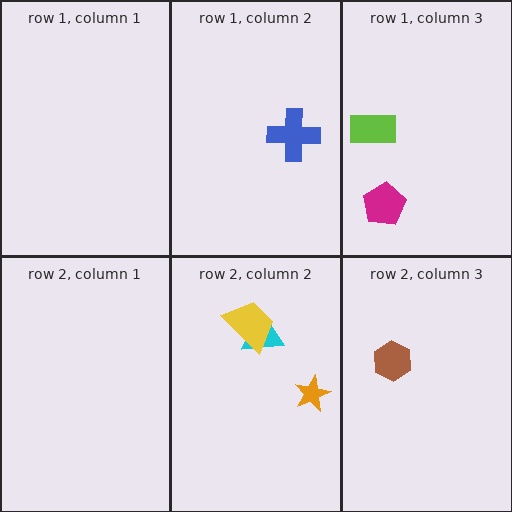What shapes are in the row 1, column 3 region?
The lime rectangle, the magenta pentagon.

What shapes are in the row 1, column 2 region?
The blue cross.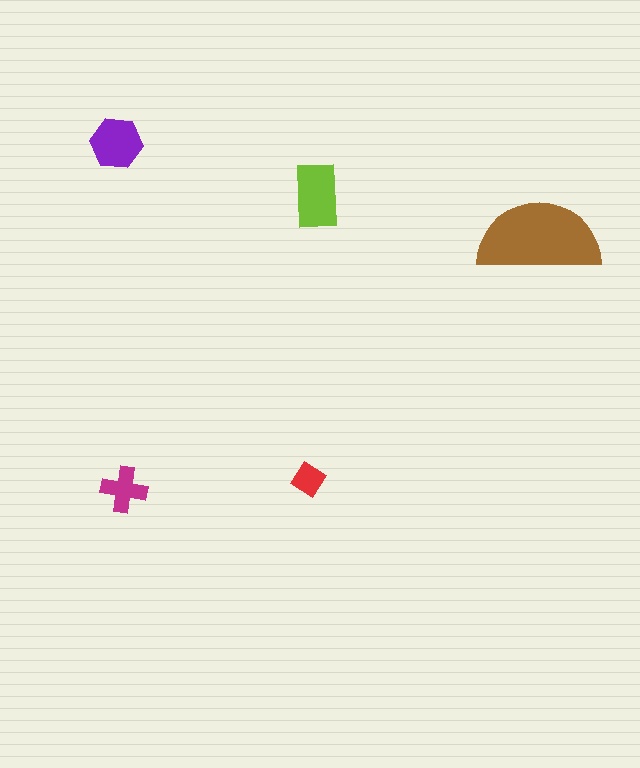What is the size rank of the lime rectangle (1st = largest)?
2nd.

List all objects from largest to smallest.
The brown semicircle, the lime rectangle, the purple hexagon, the magenta cross, the red diamond.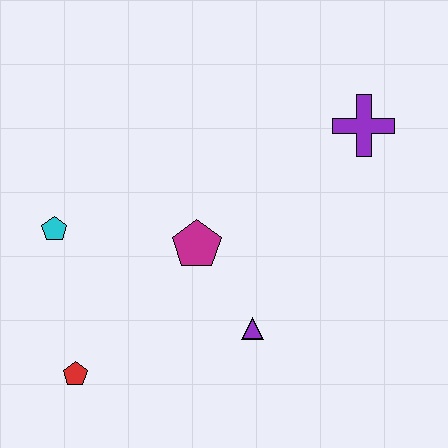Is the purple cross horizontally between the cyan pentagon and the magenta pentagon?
No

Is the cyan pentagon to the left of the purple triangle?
Yes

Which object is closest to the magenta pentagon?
The purple triangle is closest to the magenta pentagon.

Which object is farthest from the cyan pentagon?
The purple cross is farthest from the cyan pentagon.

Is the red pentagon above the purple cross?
No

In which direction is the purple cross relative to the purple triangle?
The purple cross is above the purple triangle.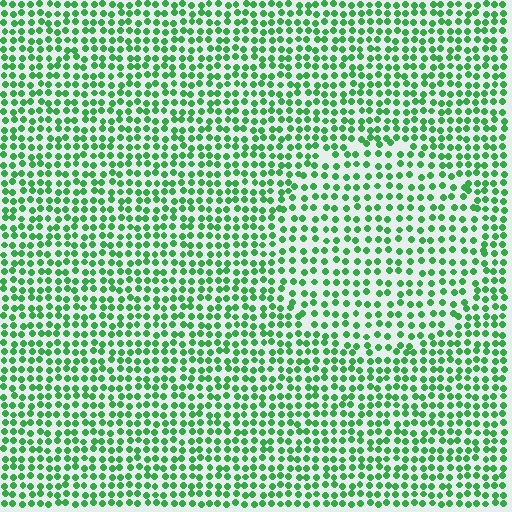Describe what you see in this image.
The image contains small green elements arranged at two different densities. A circle-shaped region is visible where the elements are less densely packed than the surrounding area.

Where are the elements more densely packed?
The elements are more densely packed outside the circle boundary.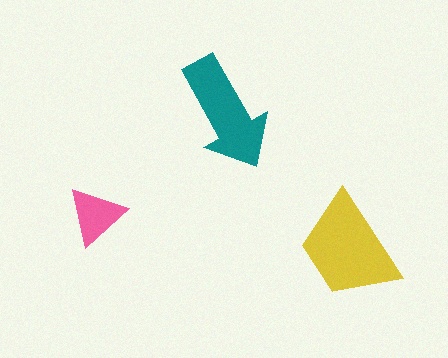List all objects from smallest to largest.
The pink triangle, the teal arrow, the yellow trapezoid.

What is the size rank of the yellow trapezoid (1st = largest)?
1st.